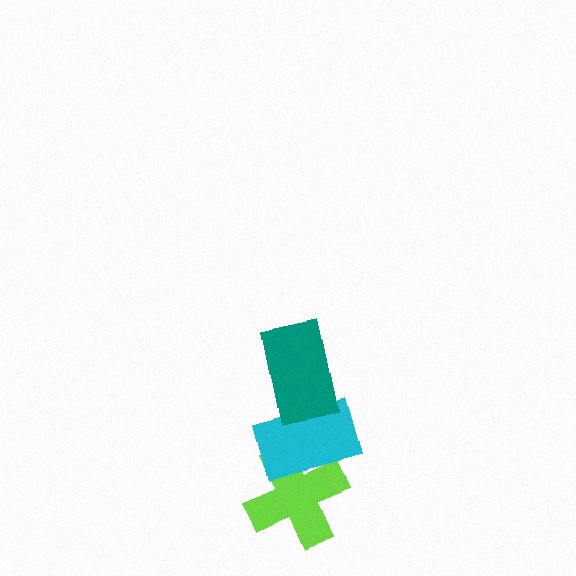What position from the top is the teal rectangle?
The teal rectangle is 1st from the top.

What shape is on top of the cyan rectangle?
The teal rectangle is on top of the cyan rectangle.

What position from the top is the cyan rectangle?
The cyan rectangle is 2nd from the top.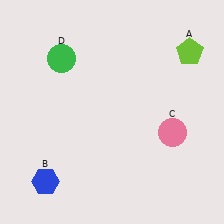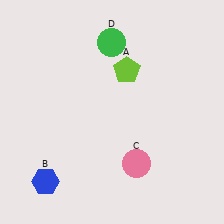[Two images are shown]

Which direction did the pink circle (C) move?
The pink circle (C) moved left.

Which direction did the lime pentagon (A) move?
The lime pentagon (A) moved left.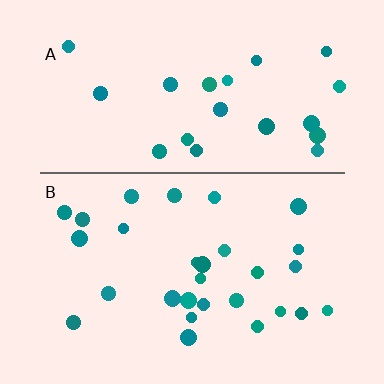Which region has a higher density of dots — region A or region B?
B (the bottom).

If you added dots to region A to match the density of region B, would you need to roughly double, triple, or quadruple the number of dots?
Approximately double.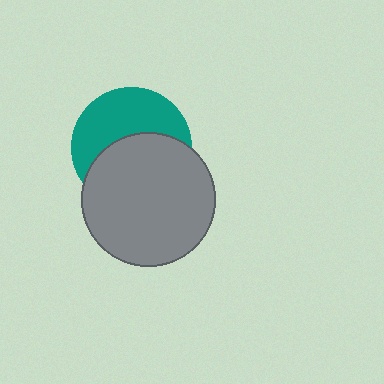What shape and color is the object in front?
The object in front is a gray circle.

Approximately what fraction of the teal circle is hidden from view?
Roughly 53% of the teal circle is hidden behind the gray circle.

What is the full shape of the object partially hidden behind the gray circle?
The partially hidden object is a teal circle.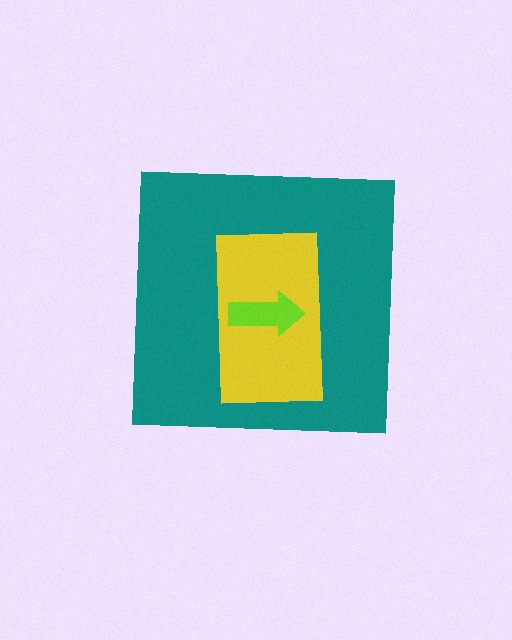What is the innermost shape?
The lime arrow.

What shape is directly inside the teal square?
The yellow rectangle.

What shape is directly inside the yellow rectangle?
The lime arrow.